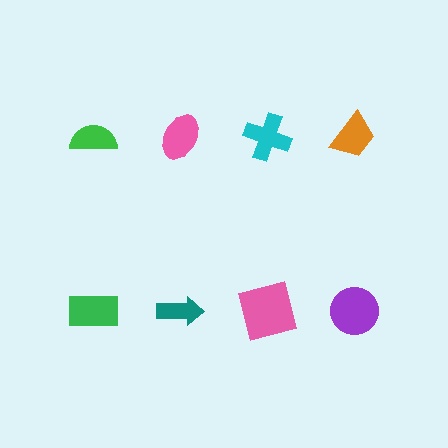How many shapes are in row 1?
4 shapes.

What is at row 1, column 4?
An orange trapezoid.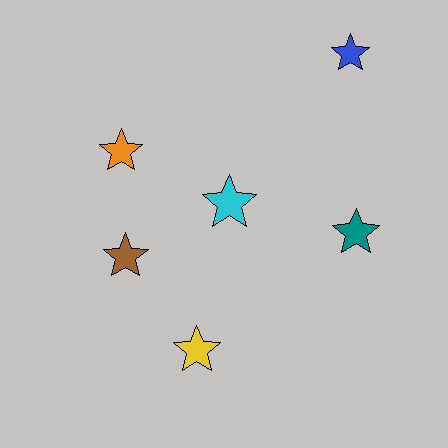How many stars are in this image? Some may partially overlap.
There are 6 stars.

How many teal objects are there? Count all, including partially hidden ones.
There is 1 teal object.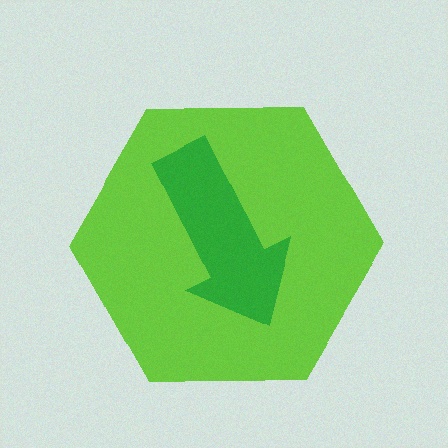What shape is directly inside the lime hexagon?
The green arrow.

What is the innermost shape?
The green arrow.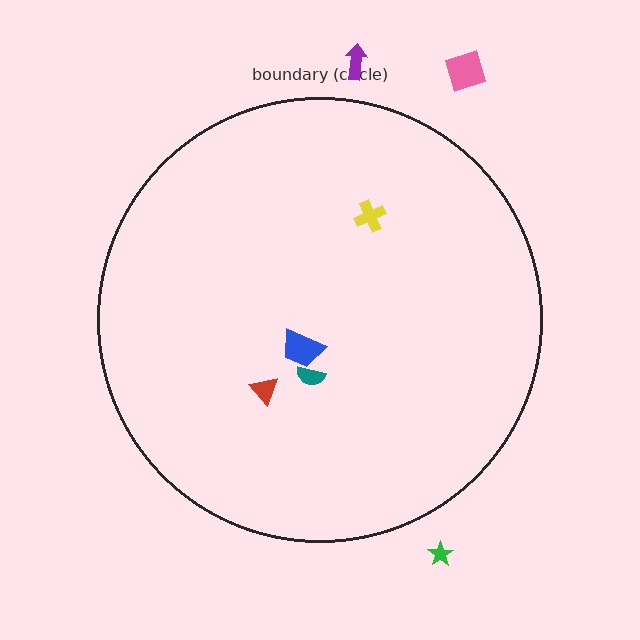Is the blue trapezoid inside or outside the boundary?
Inside.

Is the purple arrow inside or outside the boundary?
Outside.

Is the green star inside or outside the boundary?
Outside.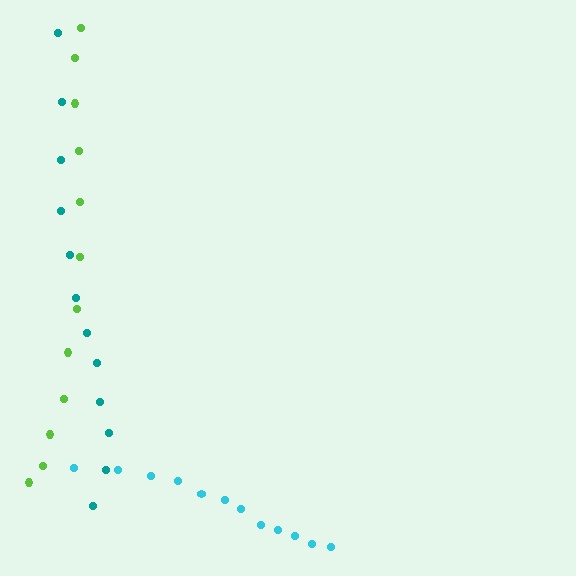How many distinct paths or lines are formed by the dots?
There are 3 distinct paths.